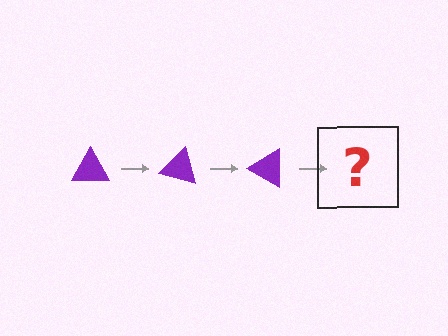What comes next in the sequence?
The next element should be a purple triangle rotated 45 degrees.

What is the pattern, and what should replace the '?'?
The pattern is that the triangle rotates 15 degrees each step. The '?' should be a purple triangle rotated 45 degrees.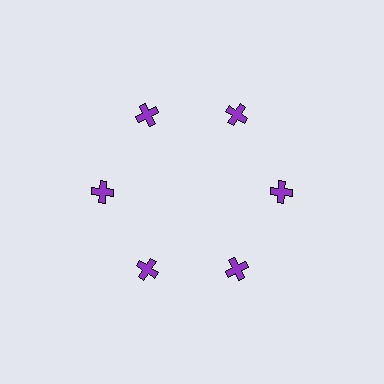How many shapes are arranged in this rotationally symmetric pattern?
There are 6 shapes, arranged in 6 groups of 1.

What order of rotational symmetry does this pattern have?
This pattern has 6-fold rotational symmetry.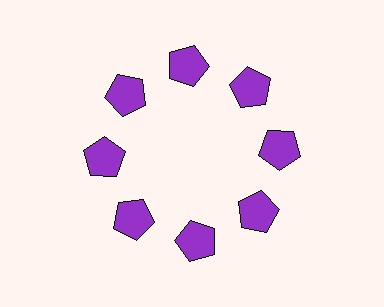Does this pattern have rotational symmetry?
Yes, this pattern has 8-fold rotational symmetry. It looks the same after rotating 45 degrees around the center.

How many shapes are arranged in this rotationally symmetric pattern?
There are 8 shapes, arranged in 8 groups of 1.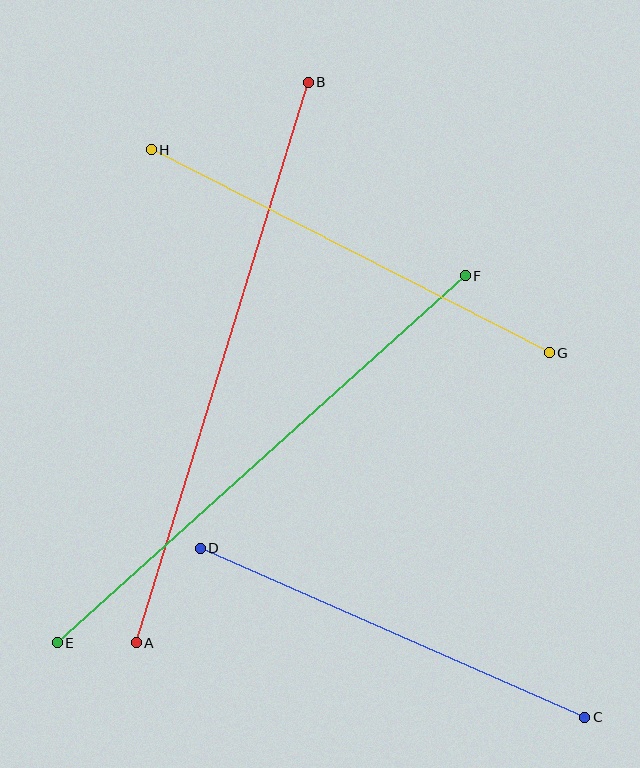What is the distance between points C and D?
The distance is approximately 420 pixels.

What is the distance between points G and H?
The distance is approximately 446 pixels.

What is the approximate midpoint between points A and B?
The midpoint is at approximately (222, 363) pixels.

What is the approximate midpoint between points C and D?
The midpoint is at approximately (393, 633) pixels.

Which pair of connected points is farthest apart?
Points A and B are farthest apart.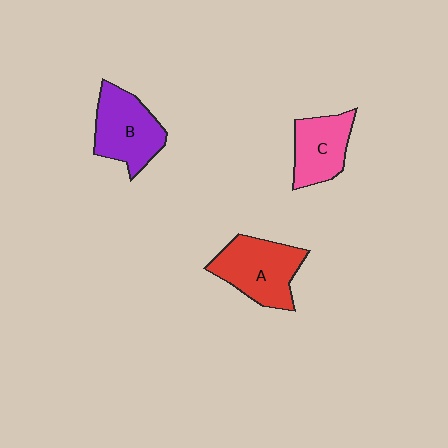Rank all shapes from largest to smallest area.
From largest to smallest: A (red), B (purple), C (pink).